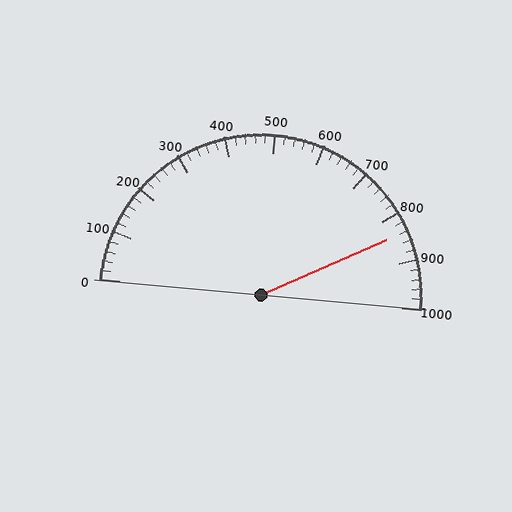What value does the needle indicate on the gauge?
The needle indicates approximately 840.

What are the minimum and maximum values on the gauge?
The gauge ranges from 0 to 1000.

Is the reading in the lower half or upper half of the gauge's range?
The reading is in the upper half of the range (0 to 1000).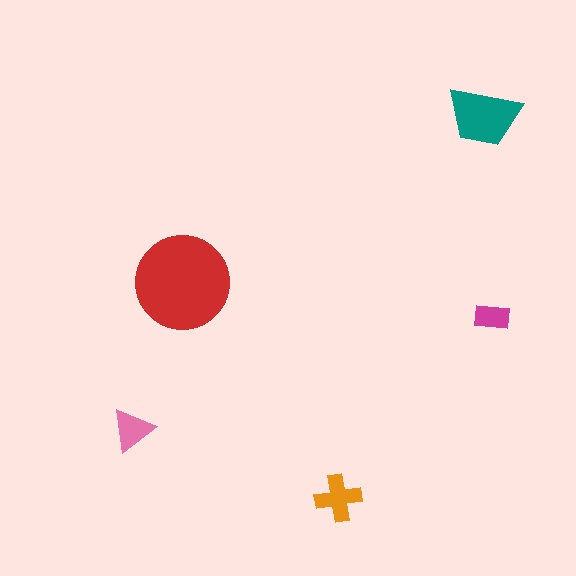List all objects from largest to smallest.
The red circle, the teal trapezoid, the orange cross, the pink triangle, the magenta rectangle.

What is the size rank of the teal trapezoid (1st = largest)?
2nd.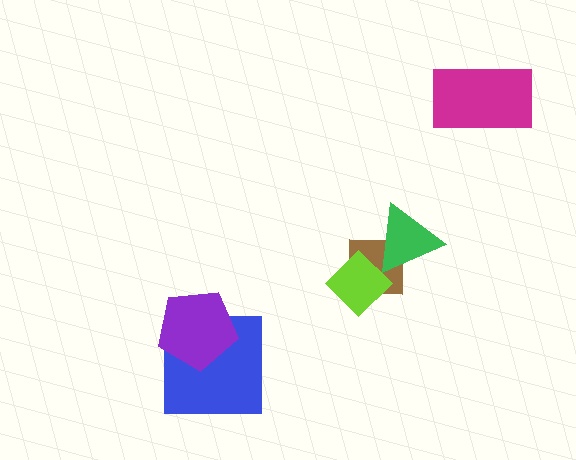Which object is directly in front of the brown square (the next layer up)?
The lime diamond is directly in front of the brown square.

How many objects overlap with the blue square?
1 object overlaps with the blue square.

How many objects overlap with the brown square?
2 objects overlap with the brown square.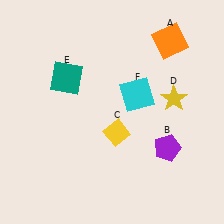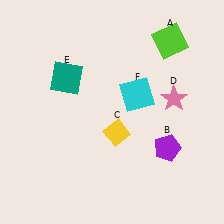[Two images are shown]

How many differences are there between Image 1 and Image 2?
There are 2 differences between the two images.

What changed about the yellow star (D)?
In Image 1, D is yellow. In Image 2, it changed to pink.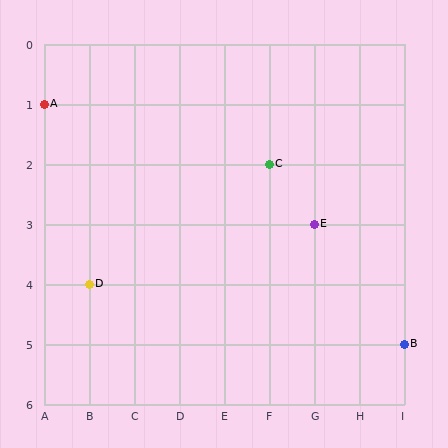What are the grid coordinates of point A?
Point A is at grid coordinates (A, 1).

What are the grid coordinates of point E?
Point E is at grid coordinates (G, 3).